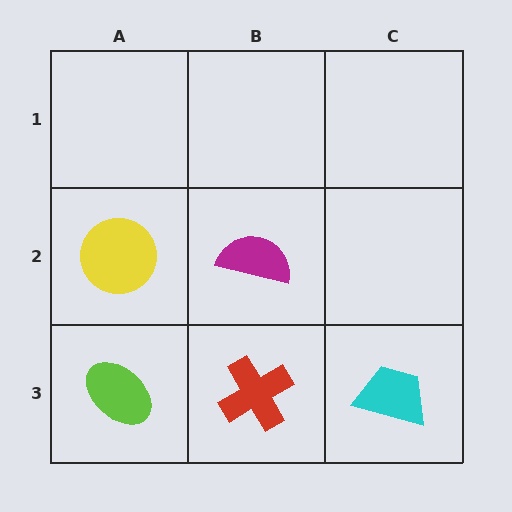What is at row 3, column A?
A lime ellipse.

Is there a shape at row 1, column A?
No, that cell is empty.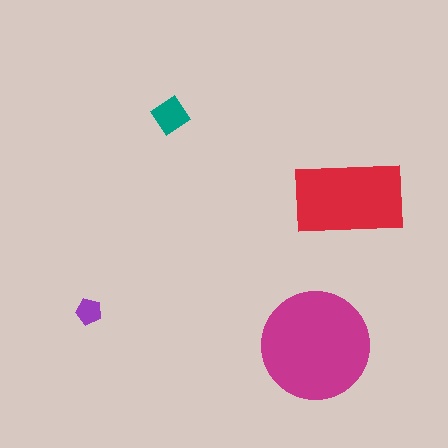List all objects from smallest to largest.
The purple pentagon, the teal diamond, the red rectangle, the magenta circle.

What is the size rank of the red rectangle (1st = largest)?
2nd.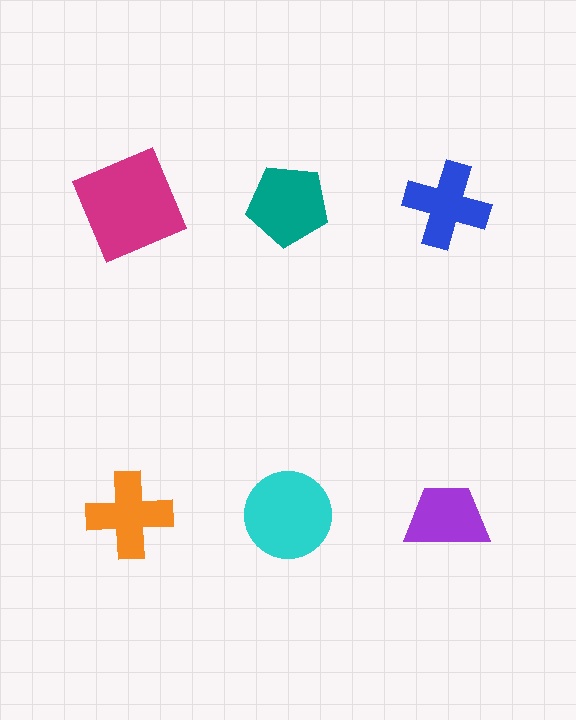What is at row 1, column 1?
A magenta square.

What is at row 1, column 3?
A blue cross.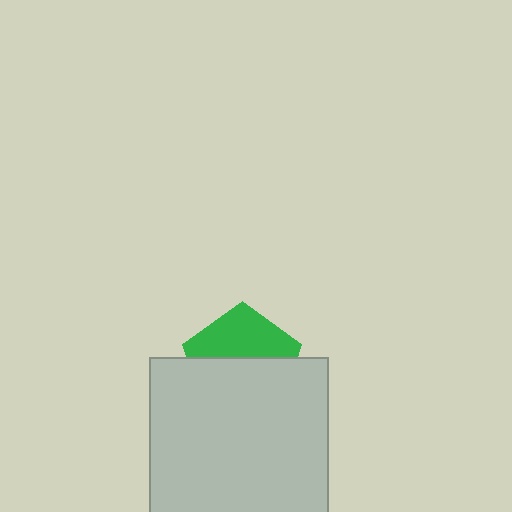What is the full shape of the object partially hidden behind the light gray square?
The partially hidden object is a green pentagon.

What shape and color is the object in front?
The object in front is a light gray square.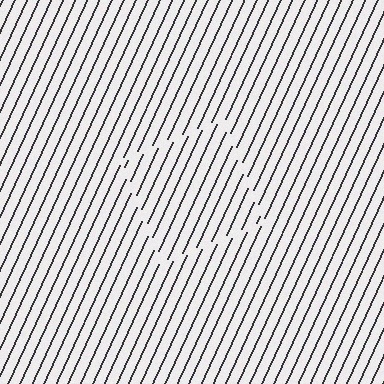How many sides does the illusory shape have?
4 sides — the line-ends trace a square.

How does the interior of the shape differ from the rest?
The interior of the shape contains the same grating, shifted by half a period — the contour is defined by the phase discontinuity where line-ends from the inner and outer gratings abut.